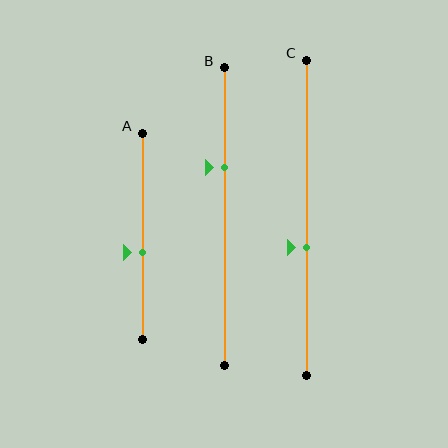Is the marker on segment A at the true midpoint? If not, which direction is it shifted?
No, the marker on segment A is shifted downward by about 8% of the segment length.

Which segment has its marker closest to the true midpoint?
Segment A has its marker closest to the true midpoint.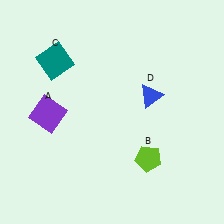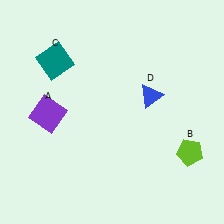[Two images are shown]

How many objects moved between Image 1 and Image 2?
1 object moved between the two images.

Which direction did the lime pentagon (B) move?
The lime pentagon (B) moved right.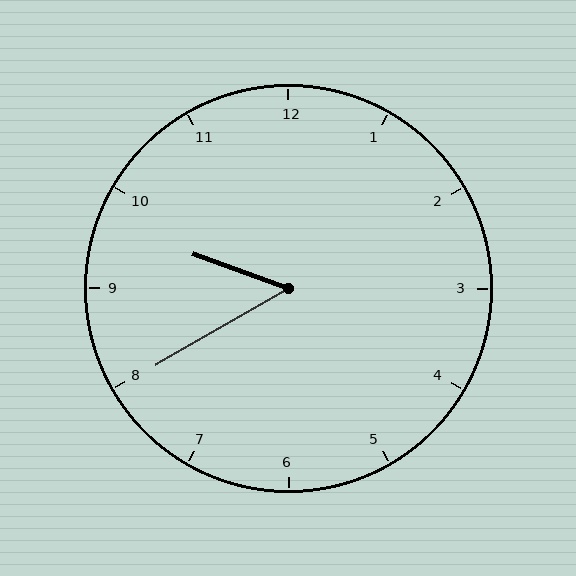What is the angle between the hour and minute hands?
Approximately 50 degrees.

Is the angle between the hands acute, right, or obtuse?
It is acute.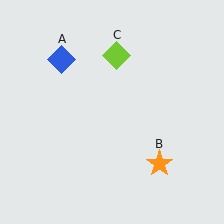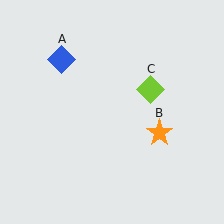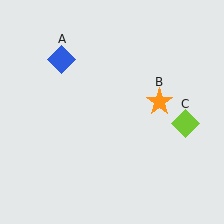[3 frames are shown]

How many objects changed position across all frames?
2 objects changed position: orange star (object B), lime diamond (object C).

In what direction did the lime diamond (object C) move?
The lime diamond (object C) moved down and to the right.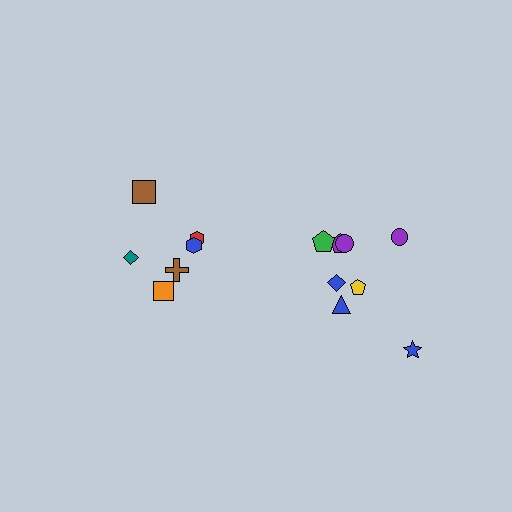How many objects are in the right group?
There are 8 objects.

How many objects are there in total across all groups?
There are 14 objects.